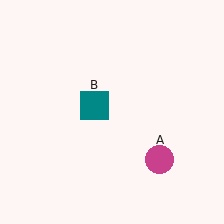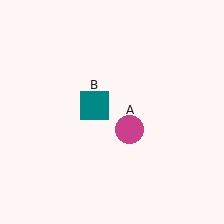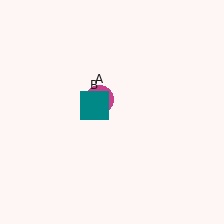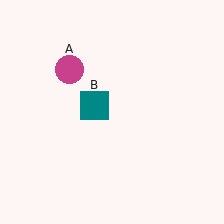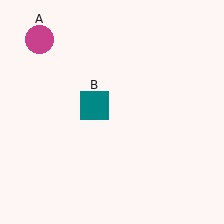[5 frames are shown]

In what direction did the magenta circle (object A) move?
The magenta circle (object A) moved up and to the left.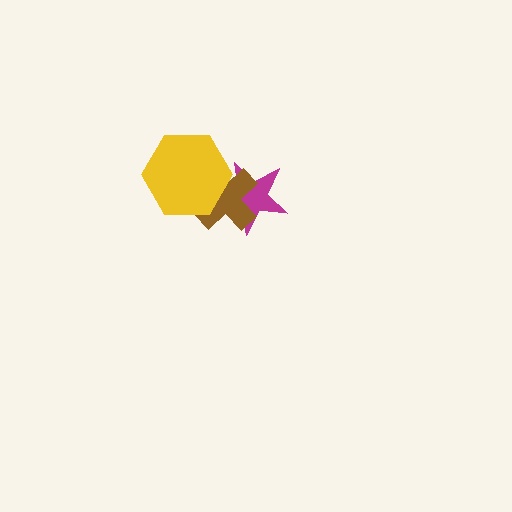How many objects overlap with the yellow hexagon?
2 objects overlap with the yellow hexagon.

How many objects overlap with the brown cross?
2 objects overlap with the brown cross.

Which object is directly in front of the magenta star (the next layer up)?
The brown cross is directly in front of the magenta star.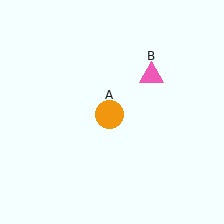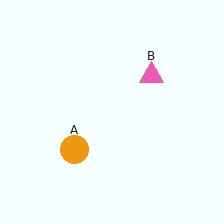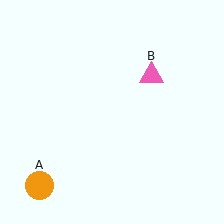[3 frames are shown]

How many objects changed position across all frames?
1 object changed position: orange circle (object A).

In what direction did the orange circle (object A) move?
The orange circle (object A) moved down and to the left.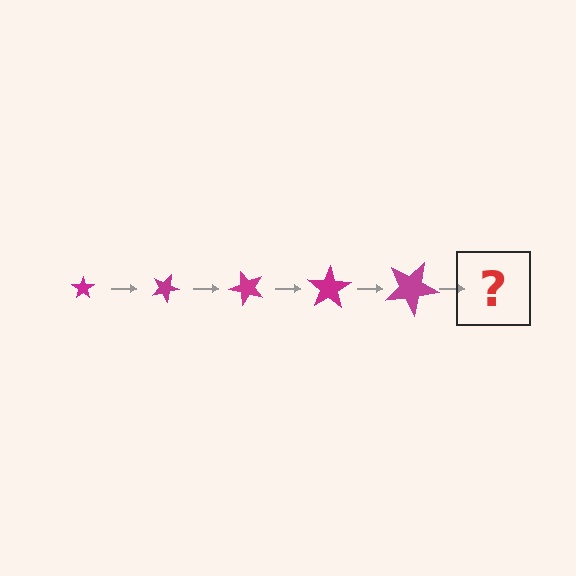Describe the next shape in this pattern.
It should be a star, larger than the previous one and rotated 125 degrees from the start.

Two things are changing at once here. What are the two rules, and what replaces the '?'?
The two rules are that the star grows larger each step and it rotates 25 degrees each step. The '?' should be a star, larger than the previous one and rotated 125 degrees from the start.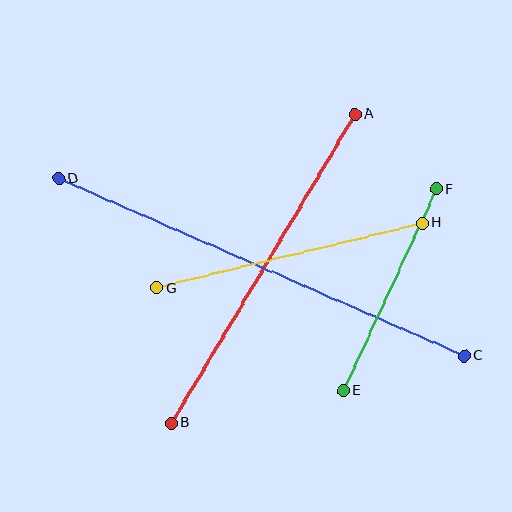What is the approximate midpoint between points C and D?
The midpoint is at approximately (262, 267) pixels.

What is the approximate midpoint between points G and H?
The midpoint is at approximately (290, 255) pixels.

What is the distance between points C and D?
The distance is approximately 443 pixels.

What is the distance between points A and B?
The distance is approximately 359 pixels.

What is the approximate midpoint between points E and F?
The midpoint is at approximately (390, 290) pixels.